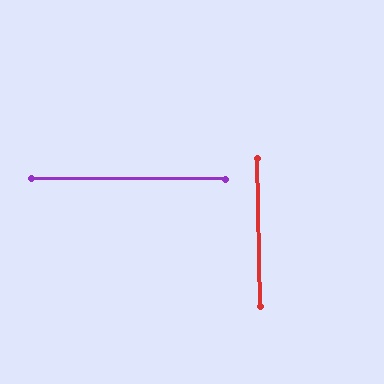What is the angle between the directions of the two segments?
Approximately 89 degrees.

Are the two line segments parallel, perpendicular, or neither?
Perpendicular — they meet at approximately 89°.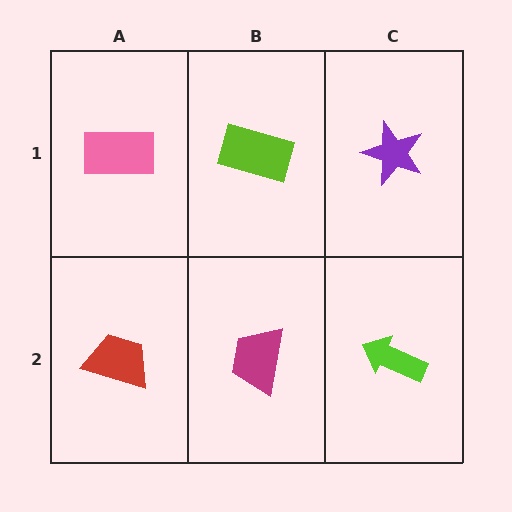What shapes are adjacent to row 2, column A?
A pink rectangle (row 1, column A), a magenta trapezoid (row 2, column B).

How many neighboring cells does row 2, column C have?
2.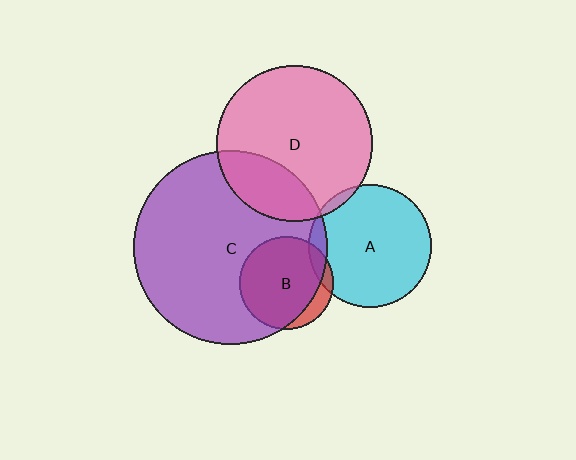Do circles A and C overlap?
Yes.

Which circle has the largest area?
Circle C (purple).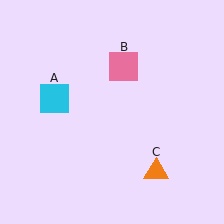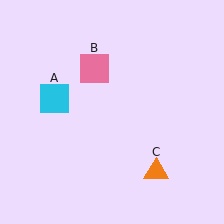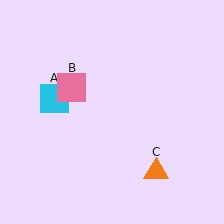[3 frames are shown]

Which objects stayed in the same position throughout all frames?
Cyan square (object A) and orange triangle (object C) remained stationary.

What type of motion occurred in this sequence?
The pink square (object B) rotated counterclockwise around the center of the scene.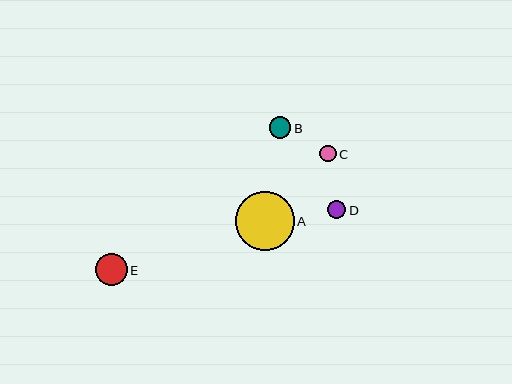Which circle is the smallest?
Circle C is the smallest with a size of approximately 17 pixels.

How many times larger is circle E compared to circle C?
Circle E is approximately 1.9 times the size of circle C.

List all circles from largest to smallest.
From largest to smallest: A, E, B, D, C.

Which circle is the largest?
Circle A is the largest with a size of approximately 59 pixels.